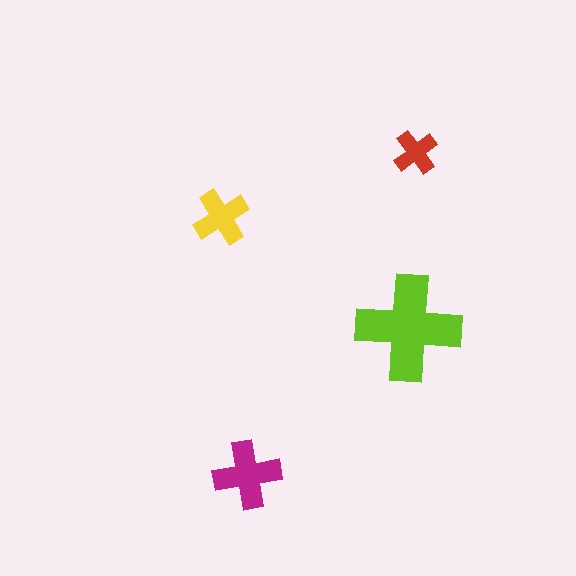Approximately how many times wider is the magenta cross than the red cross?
About 1.5 times wider.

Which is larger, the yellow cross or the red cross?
The yellow one.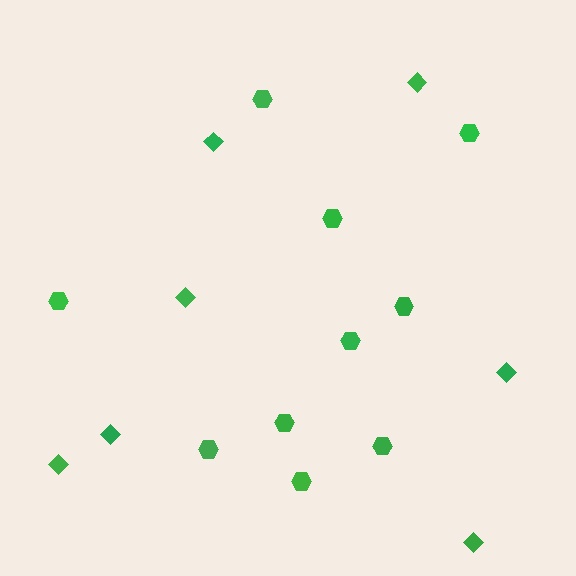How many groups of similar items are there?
There are 2 groups: one group of hexagons (10) and one group of diamonds (7).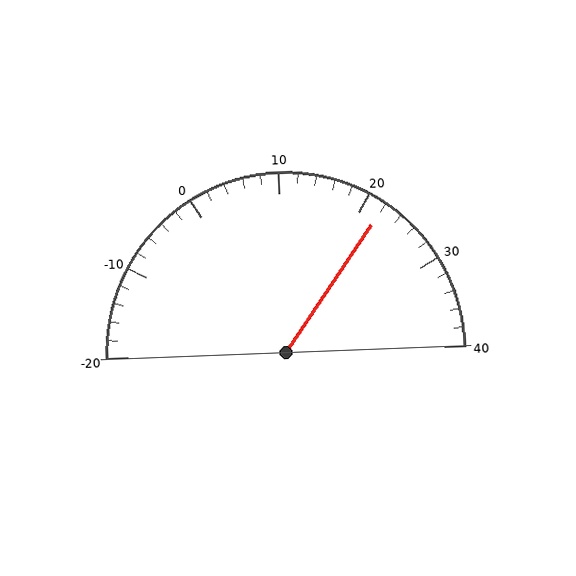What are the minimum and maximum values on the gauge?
The gauge ranges from -20 to 40.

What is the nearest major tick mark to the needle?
The nearest major tick mark is 20.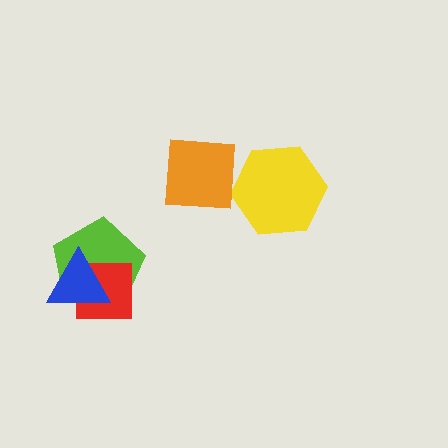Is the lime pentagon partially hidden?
Yes, it is partially covered by another shape.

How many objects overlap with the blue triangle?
2 objects overlap with the blue triangle.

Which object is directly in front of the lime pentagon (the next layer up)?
The red square is directly in front of the lime pentagon.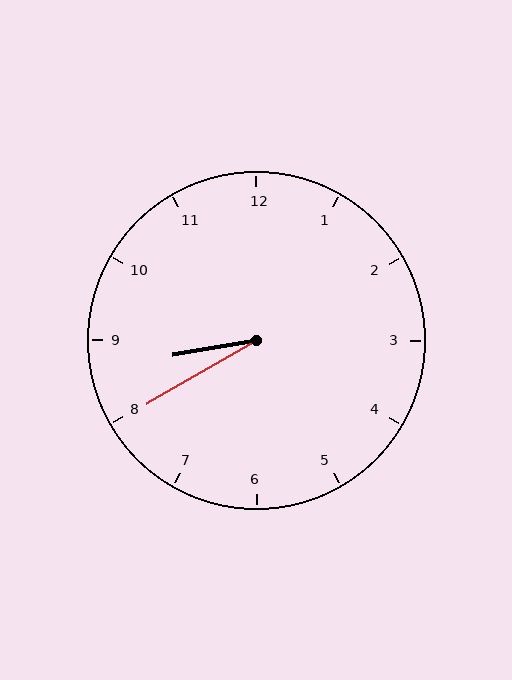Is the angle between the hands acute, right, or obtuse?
It is acute.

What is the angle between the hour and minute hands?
Approximately 20 degrees.